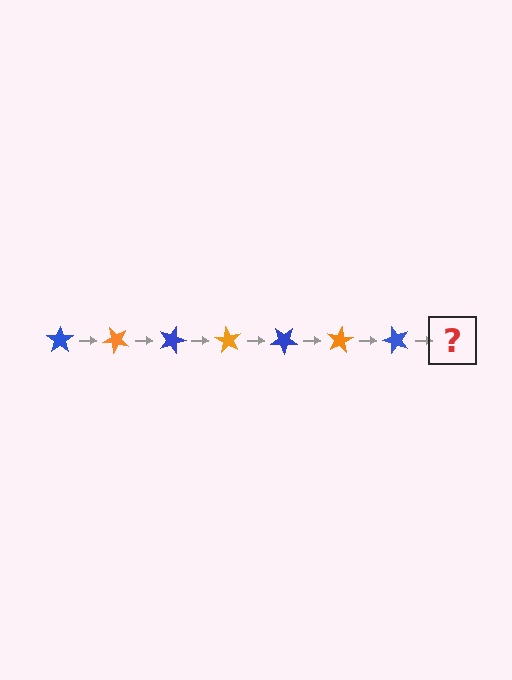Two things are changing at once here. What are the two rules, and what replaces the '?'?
The two rules are that it rotates 45 degrees each step and the color cycles through blue and orange. The '?' should be an orange star, rotated 315 degrees from the start.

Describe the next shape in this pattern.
It should be an orange star, rotated 315 degrees from the start.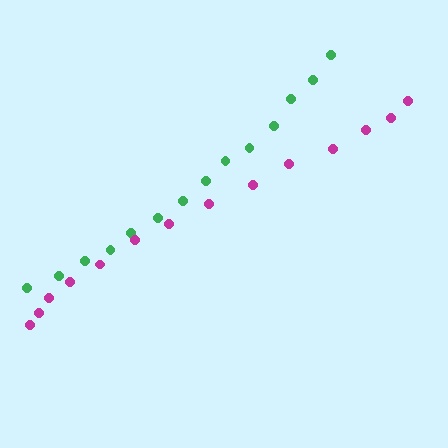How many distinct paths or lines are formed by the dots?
There are 2 distinct paths.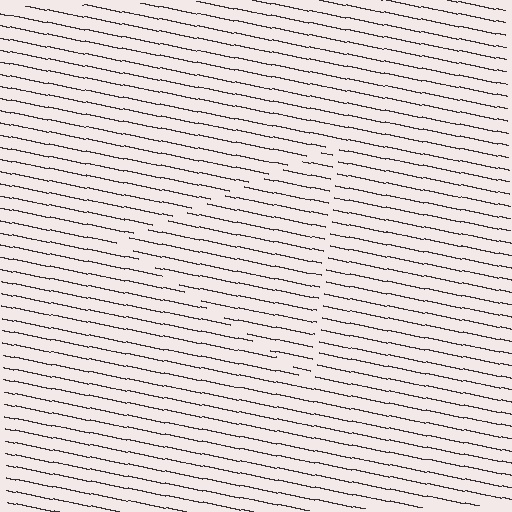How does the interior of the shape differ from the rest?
The interior of the shape contains the same grating, shifted by half a period — the contour is defined by the phase discontinuity where line-ends from the inner and outer gratings abut.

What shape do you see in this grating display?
An illusory triangle. The interior of the shape contains the same grating, shifted by half a period — the contour is defined by the phase discontinuity where line-ends from the inner and outer gratings abut.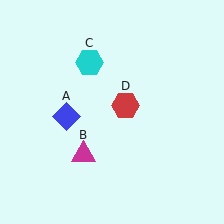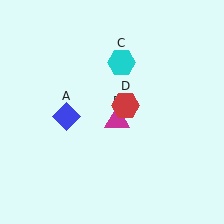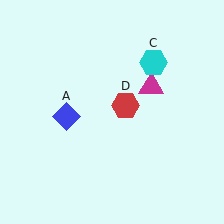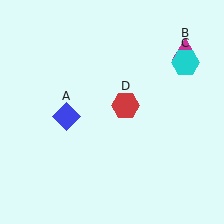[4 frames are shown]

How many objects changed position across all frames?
2 objects changed position: magenta triangle (object B), cyan hexagon (object C).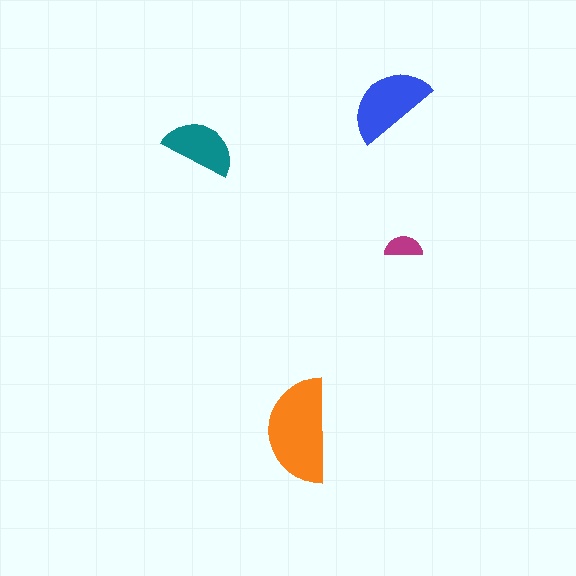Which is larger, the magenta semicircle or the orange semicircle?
The orange one.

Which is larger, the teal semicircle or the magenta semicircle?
The teal one.